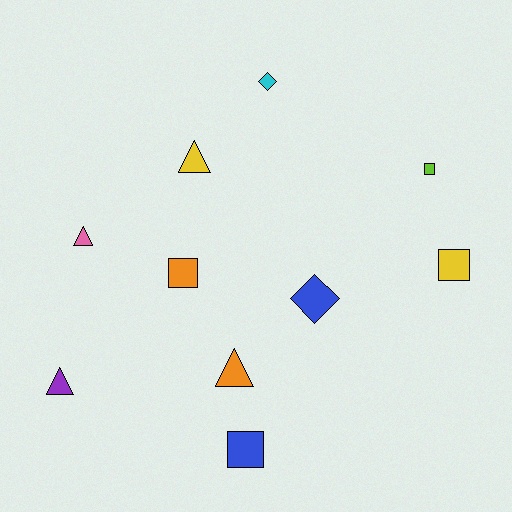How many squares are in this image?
There are 4 squares.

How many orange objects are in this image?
There are 2 orange objects.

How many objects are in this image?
There are 10 objects.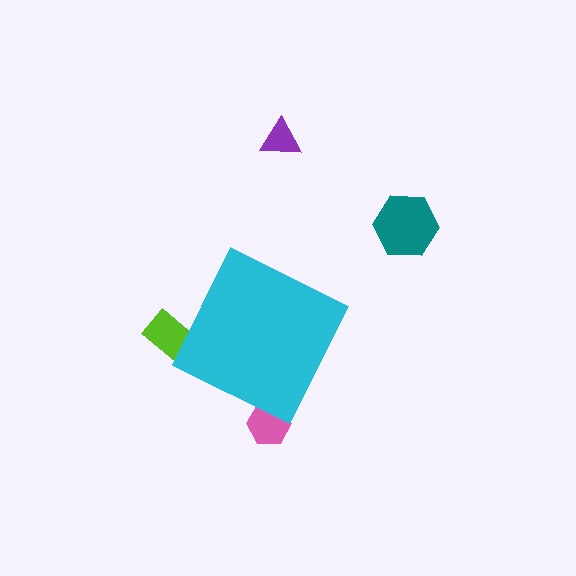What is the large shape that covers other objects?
A cyan diamond.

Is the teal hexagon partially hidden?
No, the teal hexagon is fully visible.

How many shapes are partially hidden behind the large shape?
2 shapes are partially hidden.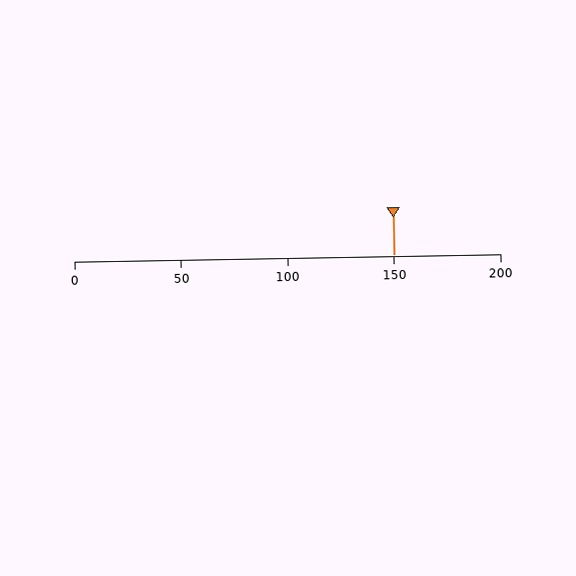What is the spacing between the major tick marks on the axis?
The major ticks are spaced 50 apart.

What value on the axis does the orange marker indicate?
The marker indicates approximately 150.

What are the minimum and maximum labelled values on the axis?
The axis runs from 0 to 200.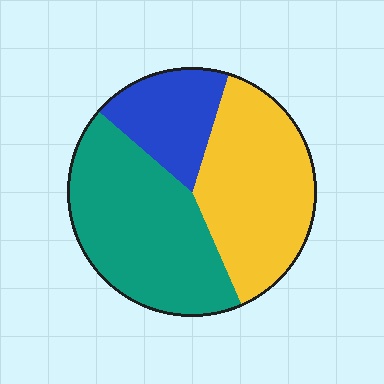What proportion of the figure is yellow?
Yellow takes up between a third and a half of the figure.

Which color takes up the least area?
Blue, at roughly 20%.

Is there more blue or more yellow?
Yellow.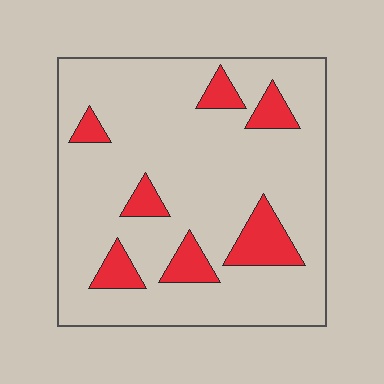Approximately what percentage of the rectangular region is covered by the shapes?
Approximately 15%.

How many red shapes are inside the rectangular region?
7.